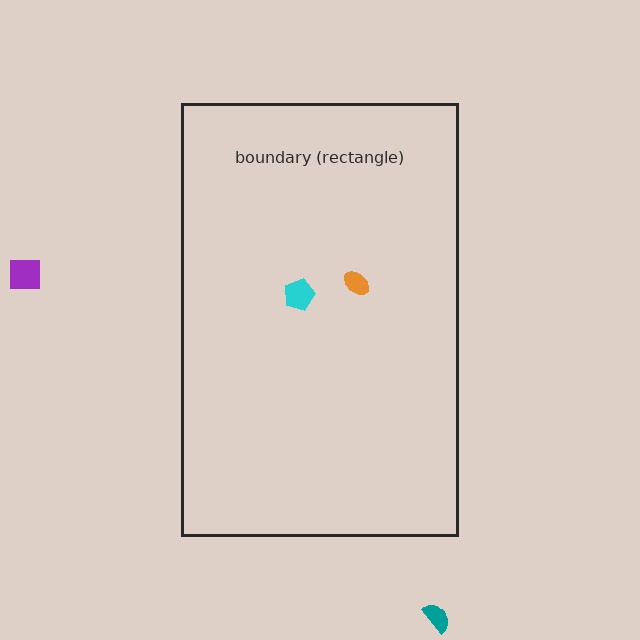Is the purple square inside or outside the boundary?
Outside.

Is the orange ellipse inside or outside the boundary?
Inside.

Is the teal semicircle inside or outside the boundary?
Outside.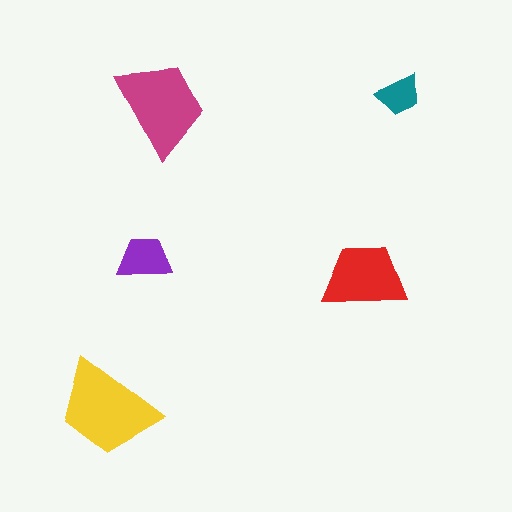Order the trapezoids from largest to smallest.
the yellow one, the magenta one, the red one, the purple one, the teal one.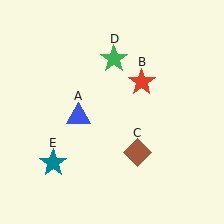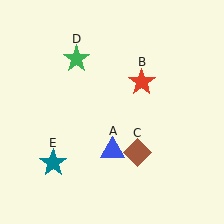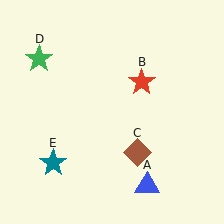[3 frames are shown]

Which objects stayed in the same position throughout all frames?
Red star (object B) and brown diamond (object C) and teal star (object E) remained stationary.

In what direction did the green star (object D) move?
The green star (object D) moved left.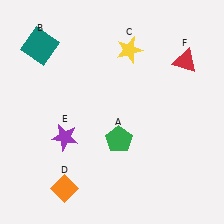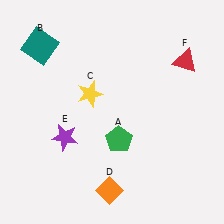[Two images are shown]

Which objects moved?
The objects that moved are: the yellow star (C), the orange diamond (D).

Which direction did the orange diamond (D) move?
The orange diamond (D) moved right.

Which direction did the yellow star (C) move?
The yellow star (C) moved down.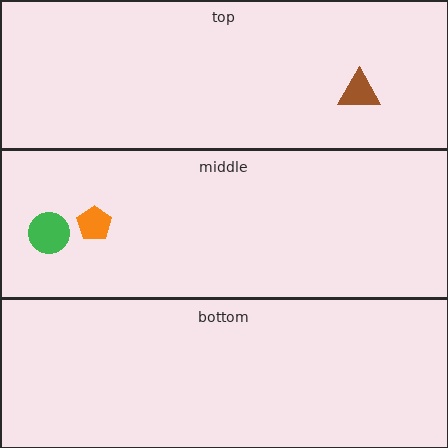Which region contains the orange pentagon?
The middle region.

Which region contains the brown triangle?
The top region.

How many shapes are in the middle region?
2.